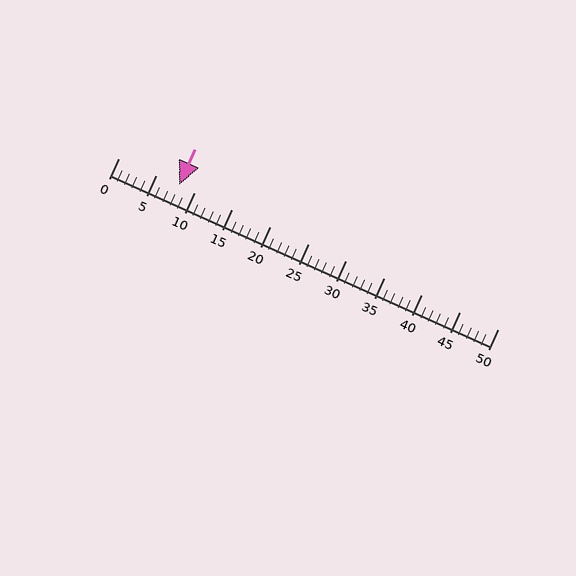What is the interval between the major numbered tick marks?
The major tick marks are spaced 5 units apart.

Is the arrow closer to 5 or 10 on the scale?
The arrow is closer to 10.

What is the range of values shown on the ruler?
The ruler shows values from 0 to 50.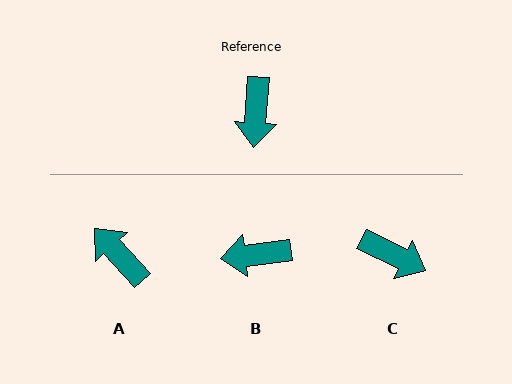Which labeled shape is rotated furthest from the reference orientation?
A, about 133 degrees away.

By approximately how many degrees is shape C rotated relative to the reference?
Approximately 67 degrees counter-clockwise.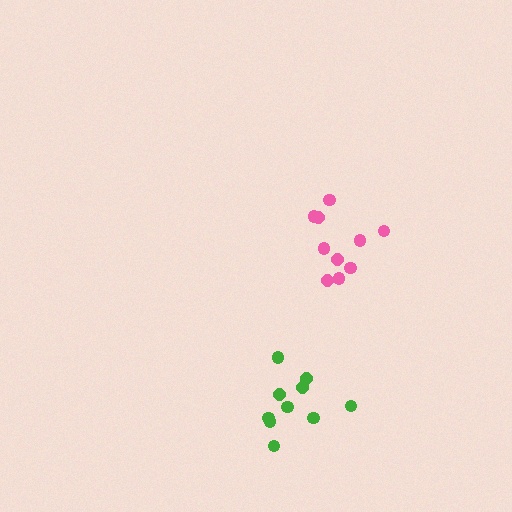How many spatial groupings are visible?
There are 2 spatial groupings.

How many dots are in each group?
Group 1: 10 dots, Group 2: 10 dots (20 total).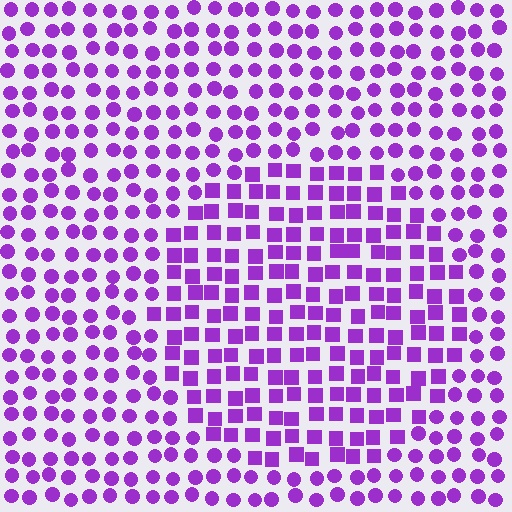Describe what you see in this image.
The image is filled with small purple elements arranged in a uniform grid. A circle-shaped region contains squares, while the surrounding area contains circles. The boundary is defined purely by the change in element shape.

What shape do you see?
I see a circle.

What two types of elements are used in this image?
The image uses squares inside the circle region and circles outside it.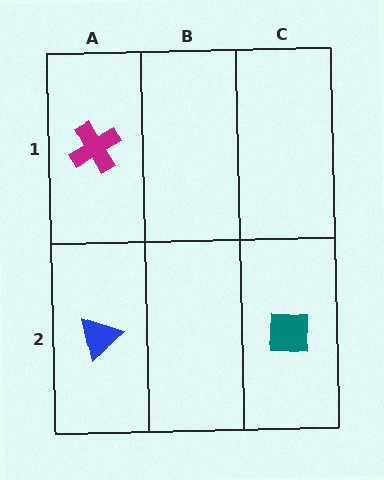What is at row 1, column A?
A magenta cross.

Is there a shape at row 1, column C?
No, that cell is empty.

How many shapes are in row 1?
1 shape.